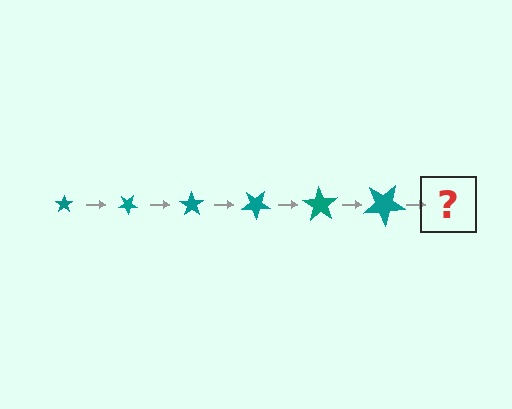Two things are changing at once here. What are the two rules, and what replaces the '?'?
The two rules are that the star grows larger each step and it rotates 35 degrees each step. The '?' should be a star, larger than the previous one and rotated 210 degrees from the start.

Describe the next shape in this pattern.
It should be a star, larger than the previous one and rotated 210 degrees from the start.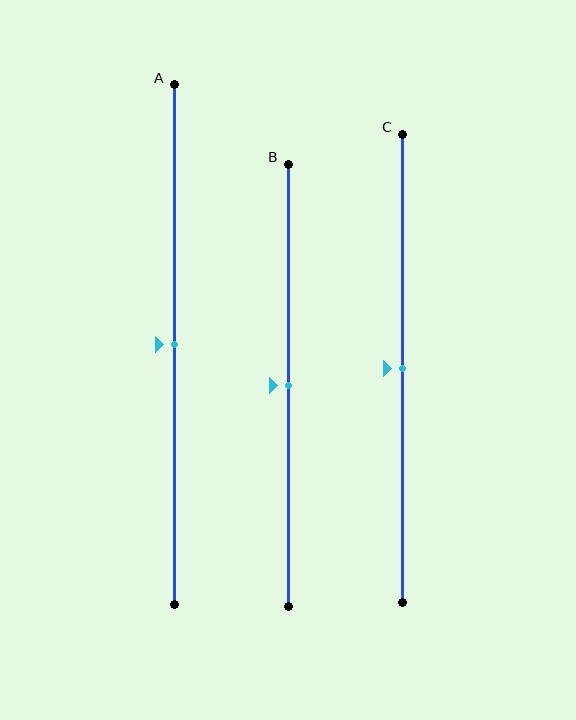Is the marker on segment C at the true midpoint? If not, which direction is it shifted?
Yes, the marker on segment C is at the true midpoint.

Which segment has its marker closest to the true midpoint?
Segment A has its marker closest to the true midpoint.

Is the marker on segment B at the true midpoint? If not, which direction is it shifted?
Yes, the marker on segment B is at the true midpoint.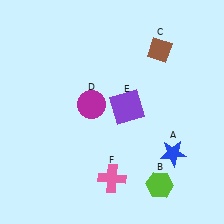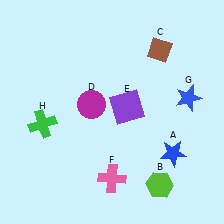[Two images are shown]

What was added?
A blue star (G), a green cross (H) were added in Image 2.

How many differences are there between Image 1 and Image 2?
There are 2 differences between the two images.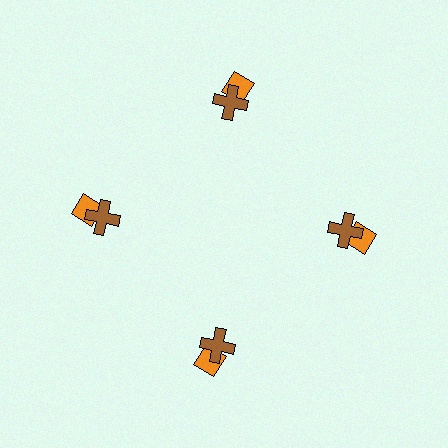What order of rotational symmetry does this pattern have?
This pattern has 4-fold rotational symmetry.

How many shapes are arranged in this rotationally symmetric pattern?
There are 8 shapes, arranged in 4 groups of 2.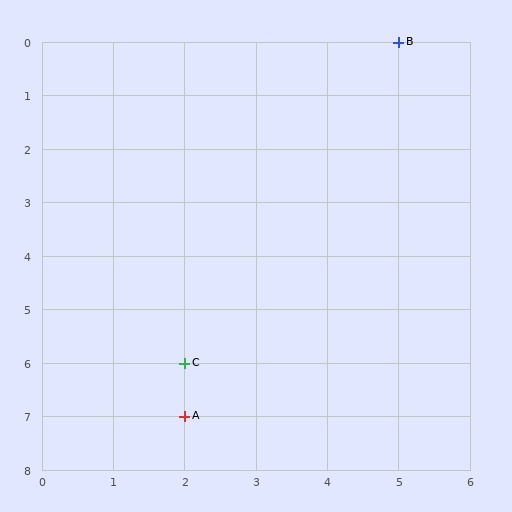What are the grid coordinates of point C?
Point C is at grid coordinates (2, 6).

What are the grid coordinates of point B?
Point B is at grid coordinates (5, 0).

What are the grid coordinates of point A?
Point A is at grid coordinates (2, 7).